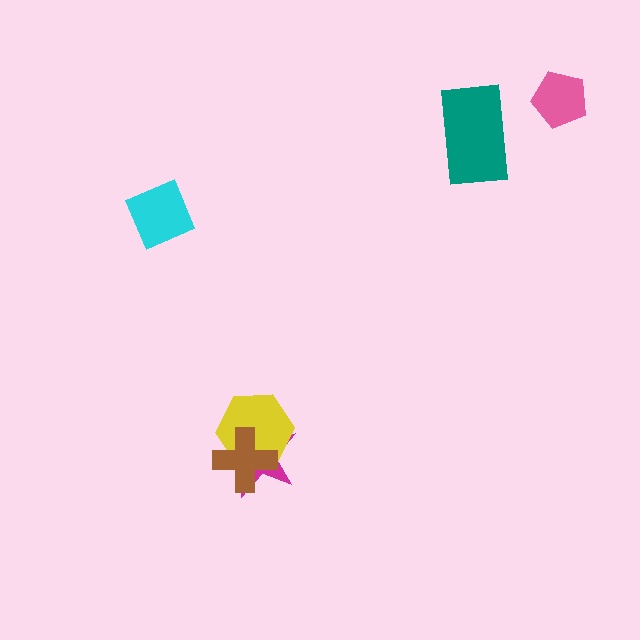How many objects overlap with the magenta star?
2 objects overlap with the magenta star.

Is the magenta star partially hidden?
Yes, it is partially covered by another shape.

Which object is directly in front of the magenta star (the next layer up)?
The yellow hexagon is directly in front of the magenta star.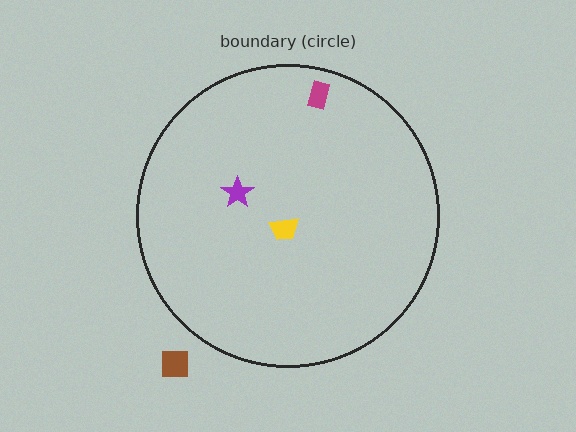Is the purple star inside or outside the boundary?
Inside.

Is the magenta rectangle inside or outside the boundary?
Inside.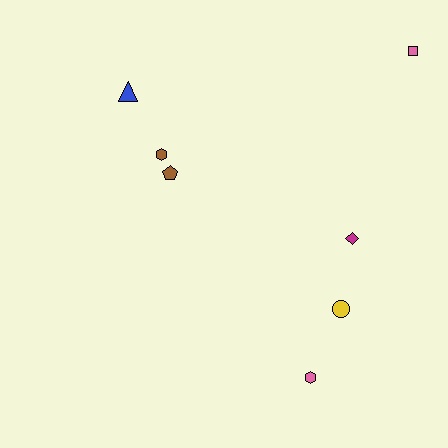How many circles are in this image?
There is 1 circle.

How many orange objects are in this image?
There are no orange objects.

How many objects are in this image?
There are 7 objects.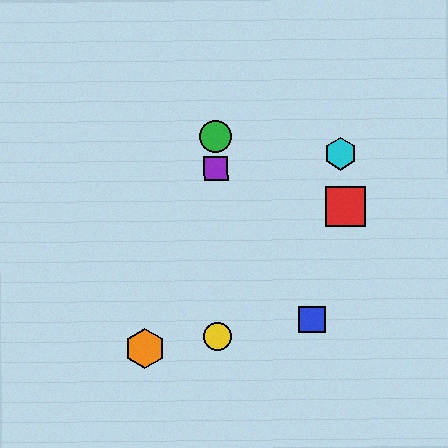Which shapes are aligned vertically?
The green circle, the yellow circle, the purple square are aligned vertically.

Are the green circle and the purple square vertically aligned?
Yes, both are at x≈216.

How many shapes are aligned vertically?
3 shapes (the green circle, the yellow circle, the purple square) are aligned vertically.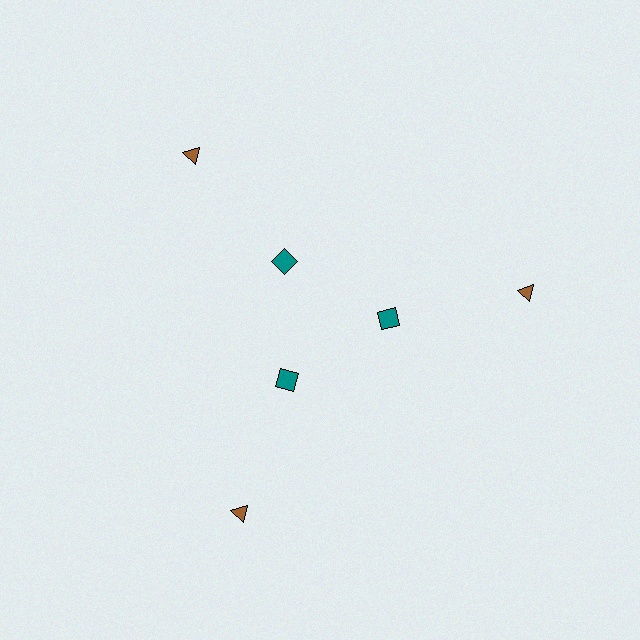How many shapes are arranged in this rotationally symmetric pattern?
There are 6 shapes, arranged in 3 groups of 2.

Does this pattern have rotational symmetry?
Yes, this pattern has 3-fold rotational symmetry. It looks the same after rotating 120 degrees around the center.